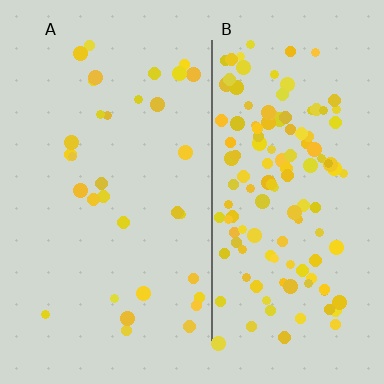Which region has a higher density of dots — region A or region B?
B (the right).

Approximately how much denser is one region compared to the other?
Approximately 4.1× — region B over region A.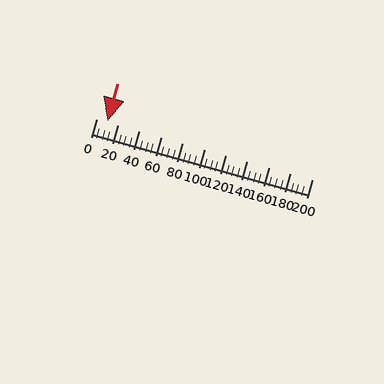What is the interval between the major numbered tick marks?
The major tick marks are spaced 20 units apart.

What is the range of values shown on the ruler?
The ruler shows values from 0 to 200.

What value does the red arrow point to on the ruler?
The red arrow points to approximately 10.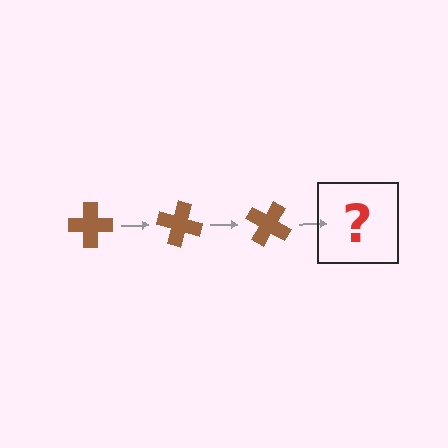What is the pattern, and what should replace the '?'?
The pattern is that the cross rotates 15 degrees each step. The '?' should be a brown cross rotated 45 degrees.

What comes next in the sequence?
The next element should be a brown cross rotated 45 degrees.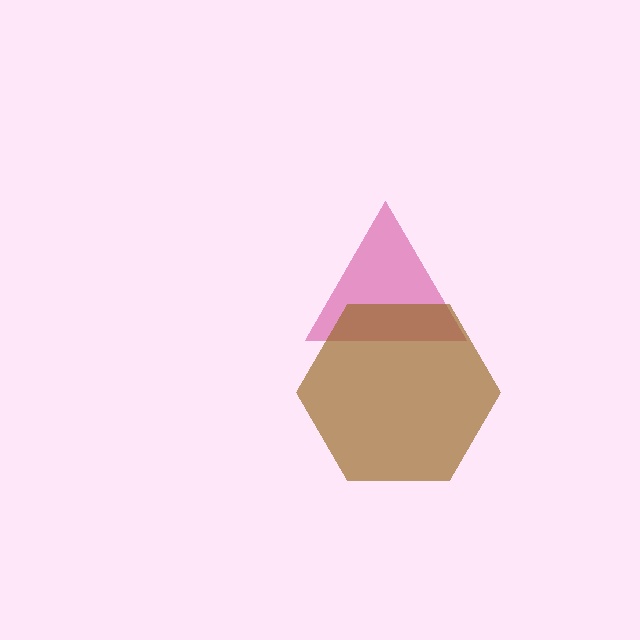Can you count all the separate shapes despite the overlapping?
Yes, there are 2 separate shapes.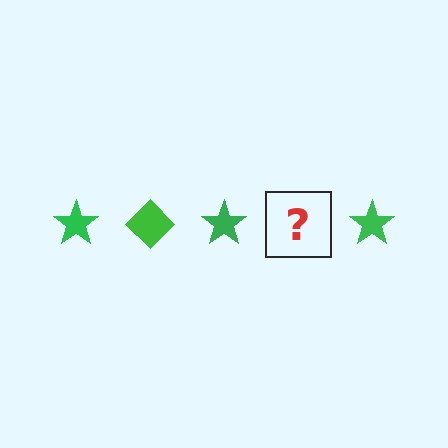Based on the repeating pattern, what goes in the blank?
The blank should be a green diamond.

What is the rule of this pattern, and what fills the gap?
The rule is that the pattern cycles through star, diamond shapes in green. The gap should be filled with a green diamond.